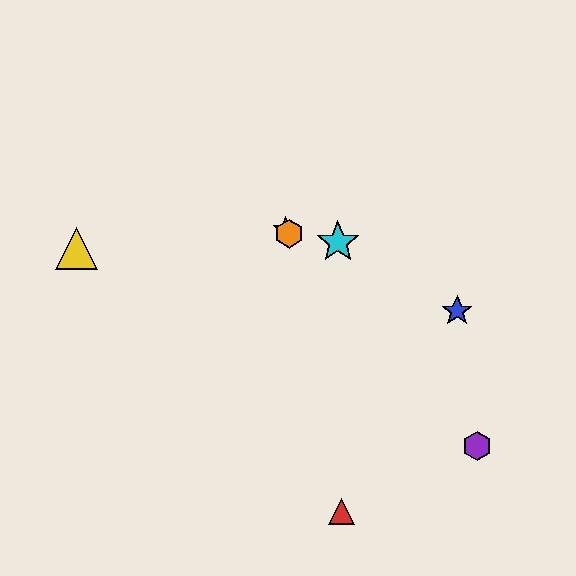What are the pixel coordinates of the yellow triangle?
The yellow triangle is at (77, 248).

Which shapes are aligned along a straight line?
The green star, the purple hexagon, the orange hexagon are aligned along a straight line.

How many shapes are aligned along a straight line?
3 shapes (the green star, the purple hexagon, the orange hexagon) are aligned along a straight line.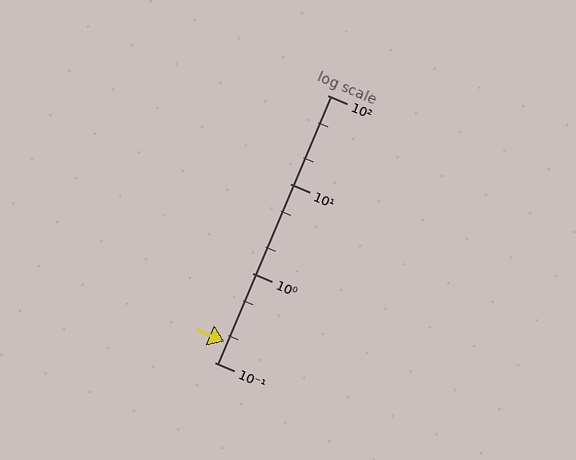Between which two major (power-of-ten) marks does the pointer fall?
The pointer is between 0.1 and 1.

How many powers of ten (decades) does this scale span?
The scale spans 3 decades, from 0.1 to 100.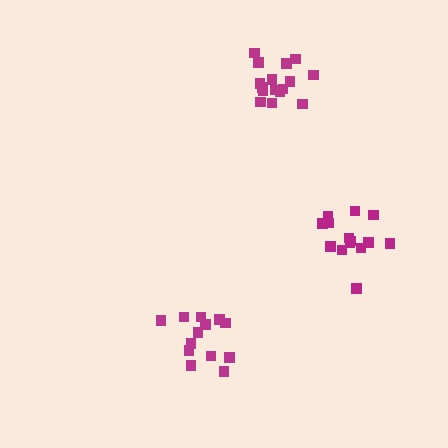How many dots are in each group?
Group 1: 14 dots, Group 2: 13 dots, Group 3: 16 dots (43 total).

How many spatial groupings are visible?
There are 3 spatial groupings.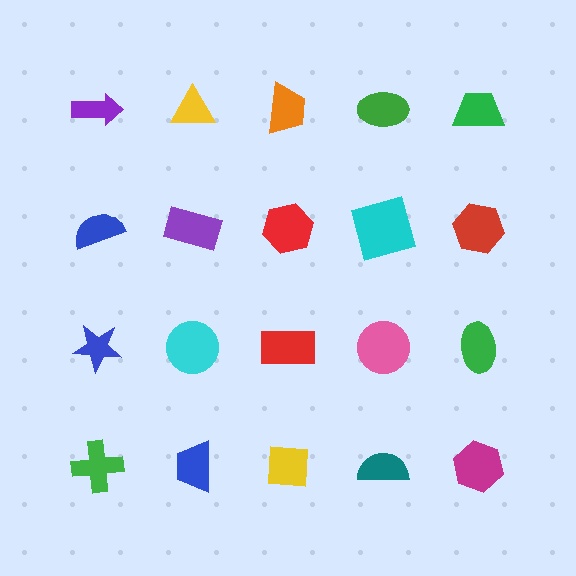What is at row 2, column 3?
A red hexagon.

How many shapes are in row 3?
5 shapes.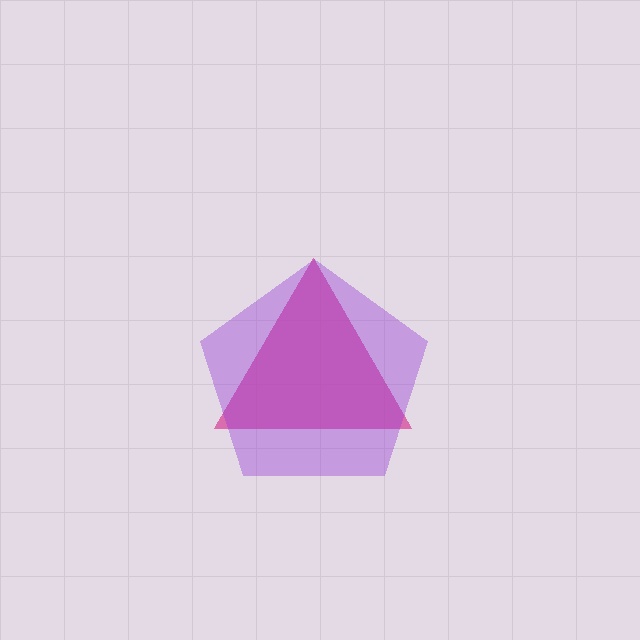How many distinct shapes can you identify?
There are 2 distinct shapes: a magenta triangle, a purple pentagon.